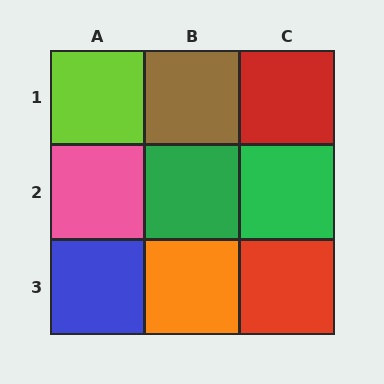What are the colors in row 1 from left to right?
Lime, brown, red.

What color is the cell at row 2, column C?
Green.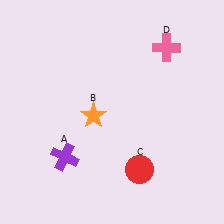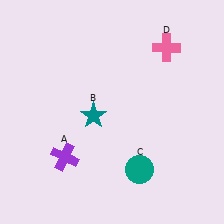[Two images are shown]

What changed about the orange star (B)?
In Image 1, B is orange. In Image 2, it changed to teal.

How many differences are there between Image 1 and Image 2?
There are 2 differences between the two images.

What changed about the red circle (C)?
In Image 1, C is red. In Image 2, it changed to teal.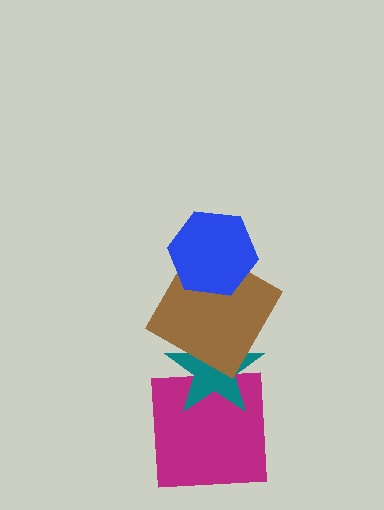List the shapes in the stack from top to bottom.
From top to bottom: the blue hexagon, the brown diamond, the teal star, the magenta square.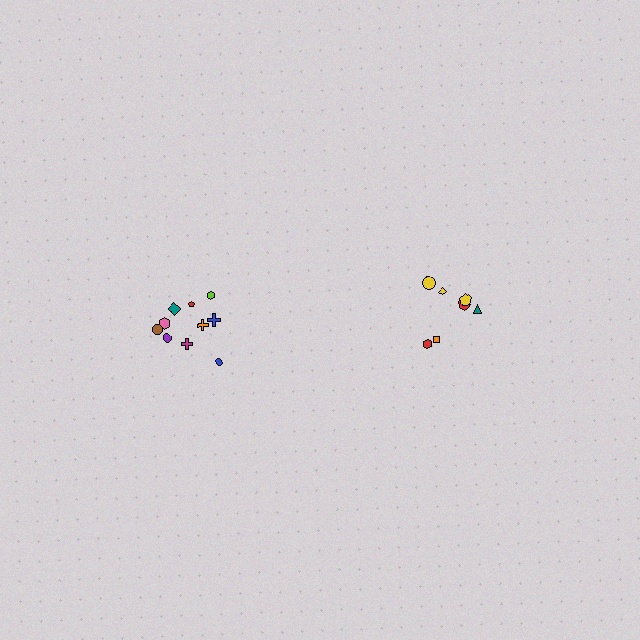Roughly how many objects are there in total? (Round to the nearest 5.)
Roughly 15 objects in total.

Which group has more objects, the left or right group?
The left group.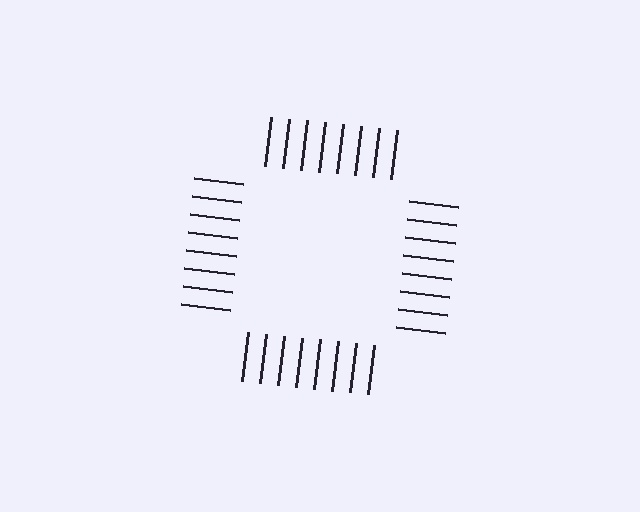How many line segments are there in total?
32 — 8 along each of the 4 edges.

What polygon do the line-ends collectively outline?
An illusory square — the line segments terminate on its edges but no continuous stroke is drawn.